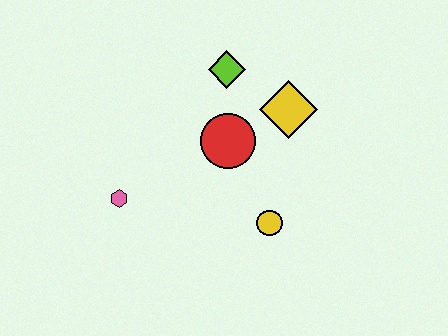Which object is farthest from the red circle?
The pink hexagon is farthest from the red circle.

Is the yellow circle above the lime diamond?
No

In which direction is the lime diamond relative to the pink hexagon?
The lime diamond is above the pink hexagon.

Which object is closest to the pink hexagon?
The red circle is closest to the pink hexagon.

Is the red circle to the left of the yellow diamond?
Yes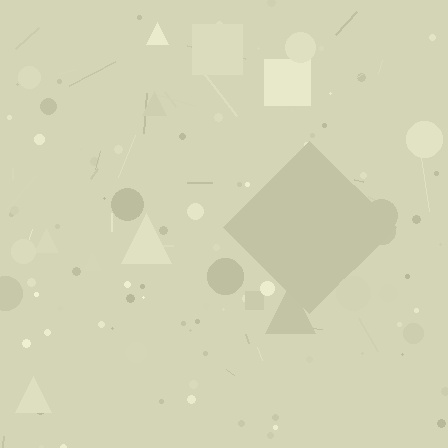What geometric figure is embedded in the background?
A diamond is embedded in the background.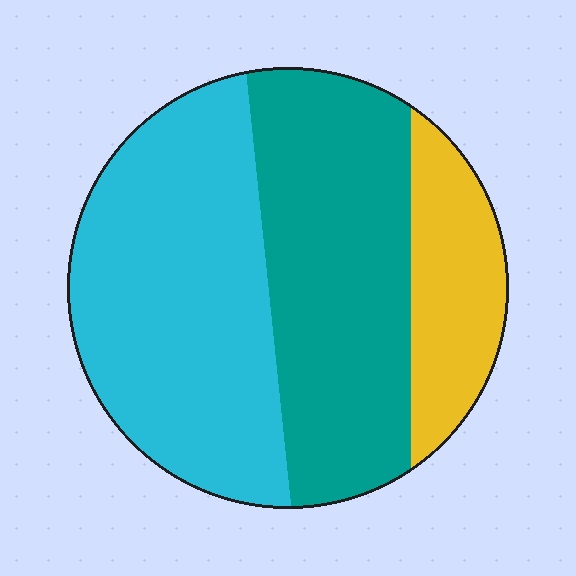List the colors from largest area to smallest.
From largest to smallest: cyan, teal, yellow.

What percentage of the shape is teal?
Teal covers 39% of the shape.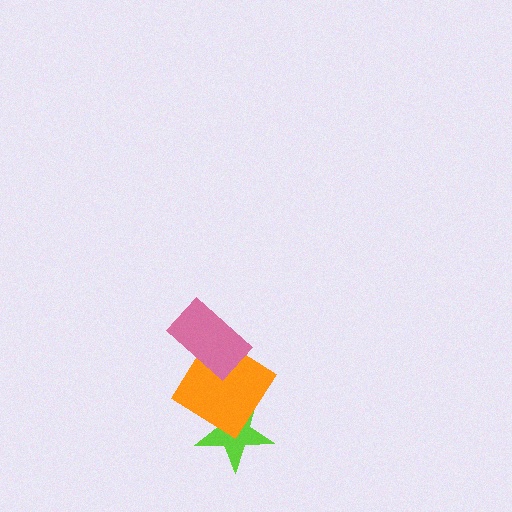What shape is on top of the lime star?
The orange diamond is on top of the lime star.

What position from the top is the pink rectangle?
The pink rectangle is 1st from the top.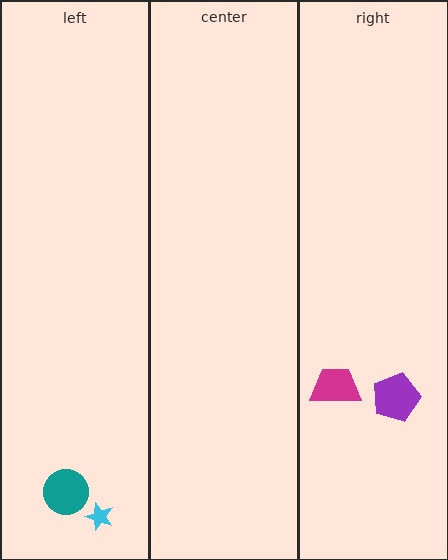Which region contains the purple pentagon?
The right region.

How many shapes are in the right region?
2.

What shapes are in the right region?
The purple pentagon, the magenta trapezoid.